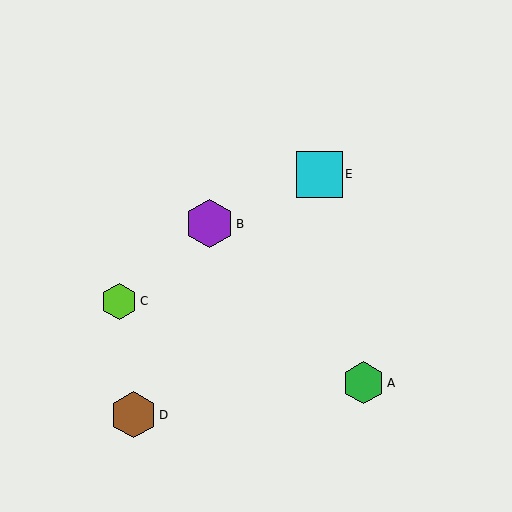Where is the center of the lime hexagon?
The center of the lime hexagon is at (119, 301).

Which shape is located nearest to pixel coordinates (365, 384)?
The green hexagon (labeled A) at (363, 383) is nearest to that location.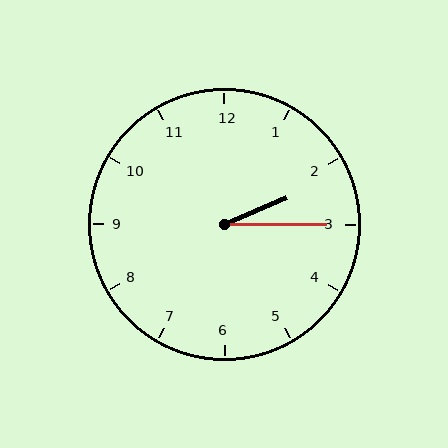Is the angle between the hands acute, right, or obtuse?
It is acute.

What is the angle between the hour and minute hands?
Approximately 22 degrees.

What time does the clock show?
2:15.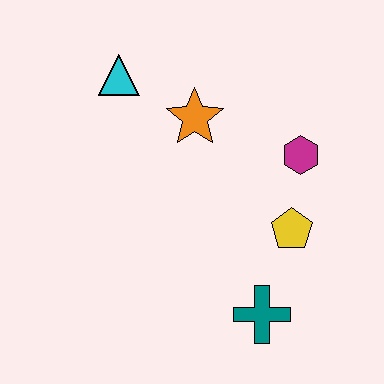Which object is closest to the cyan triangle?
The orange star is closest to the cyan triangle.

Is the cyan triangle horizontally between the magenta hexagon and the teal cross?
No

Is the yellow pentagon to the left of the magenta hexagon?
Yes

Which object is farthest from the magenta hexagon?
The cyan triangle is farthest from the magenta hexagon.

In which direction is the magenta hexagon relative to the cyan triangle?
The magenta hexagon is to the right of the cyan triangle.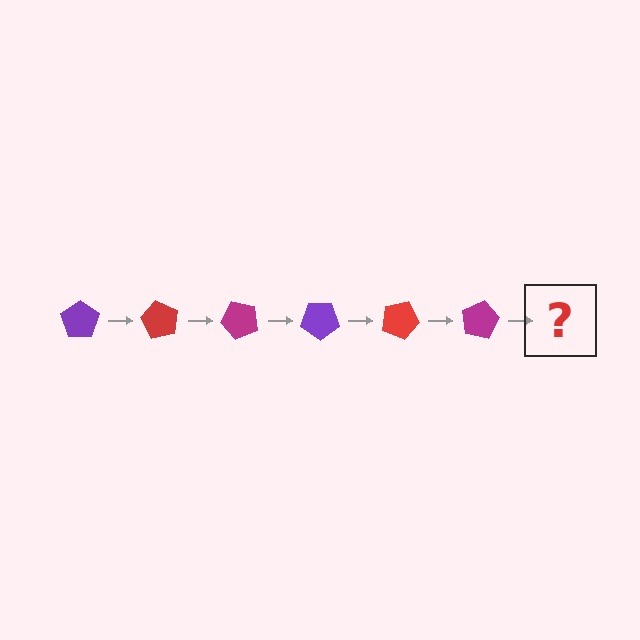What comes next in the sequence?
The next element should be a purple pentagon, rotated 360 degrees from the start.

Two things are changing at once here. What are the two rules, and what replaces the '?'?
The two rules are that it rotates 60 degrees each step and the color cycles through purple, red, and magenta. The '?' should be a purple pentagon, rotated 360 degrees from the start.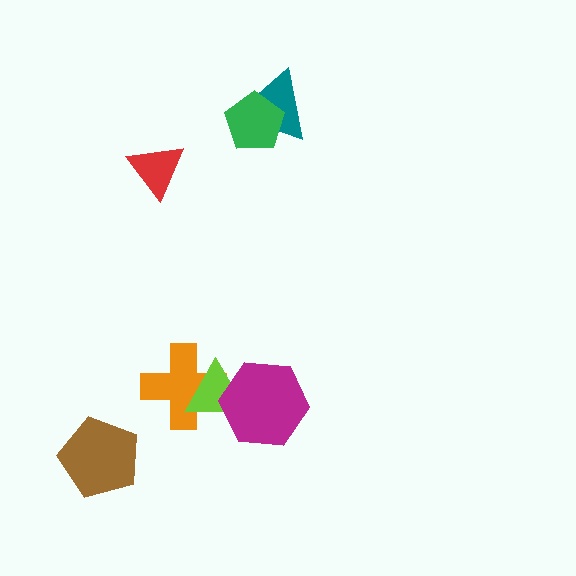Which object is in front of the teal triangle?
The green pentagon is in front of the teal triangle.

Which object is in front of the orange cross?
The lime triangle is in front of the orange cross.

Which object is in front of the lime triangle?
The magenta hexagon is in front of the lime triangle.